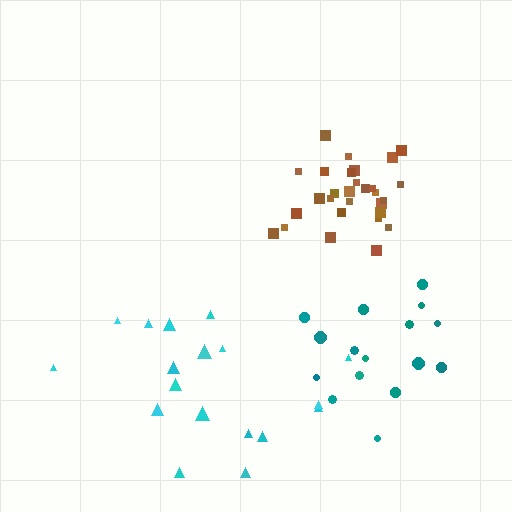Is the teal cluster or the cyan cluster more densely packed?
Teal.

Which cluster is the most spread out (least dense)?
Cyan.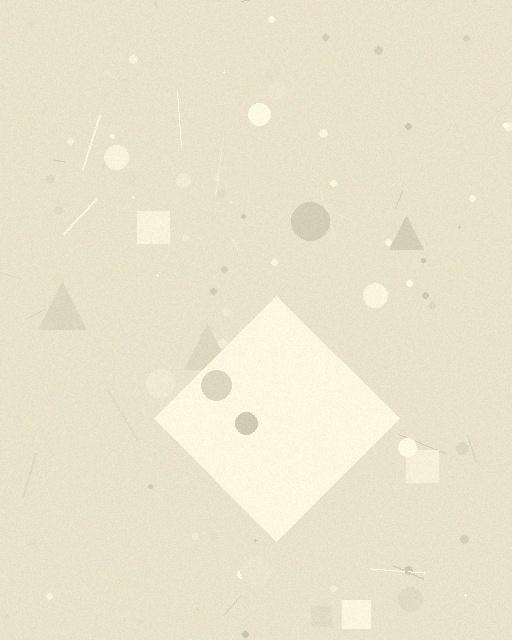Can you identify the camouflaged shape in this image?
The camouflaged shape is a diamond.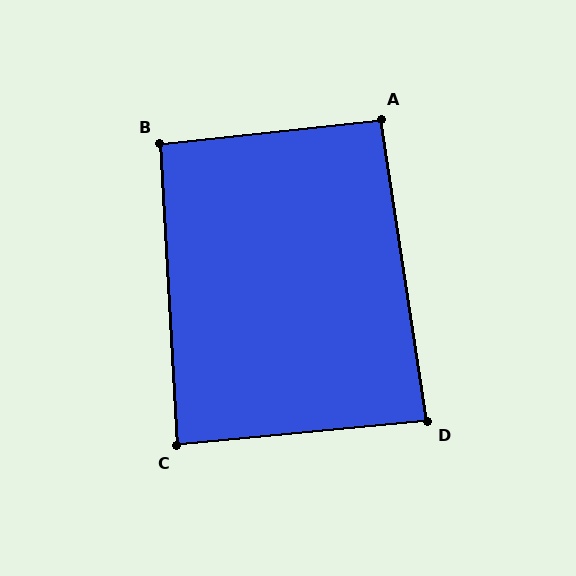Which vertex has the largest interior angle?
B, at approximately 93 degrees.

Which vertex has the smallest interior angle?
D, at approximately 87 degrees.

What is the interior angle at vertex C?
Approximately 88 degrees (approximately right).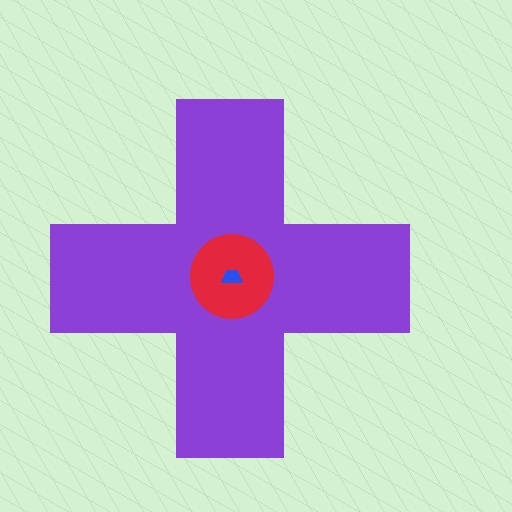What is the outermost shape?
The purple cross.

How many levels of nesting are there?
3.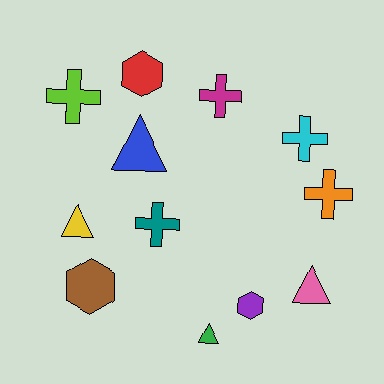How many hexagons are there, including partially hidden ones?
There are 3 hexagons.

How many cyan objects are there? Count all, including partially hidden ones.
There is 1 cyan object.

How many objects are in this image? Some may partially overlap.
There are 12 objects.